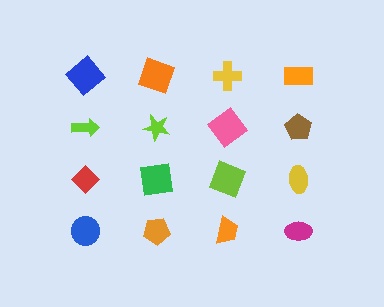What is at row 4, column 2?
An orange pentagon.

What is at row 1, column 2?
An orange square.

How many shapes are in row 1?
4 shapes.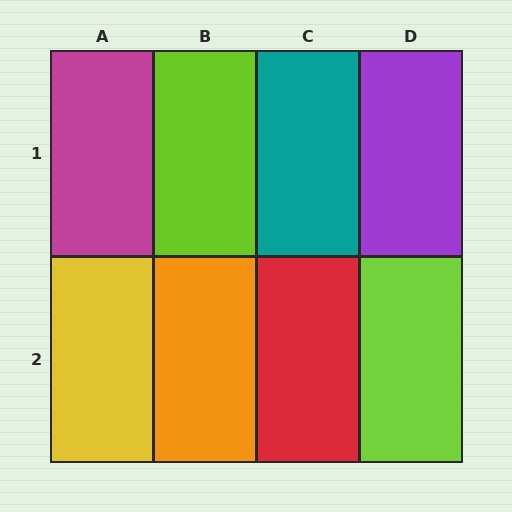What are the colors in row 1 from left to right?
Magenta, lime, teal, purple.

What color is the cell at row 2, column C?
Red.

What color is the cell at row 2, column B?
Orange.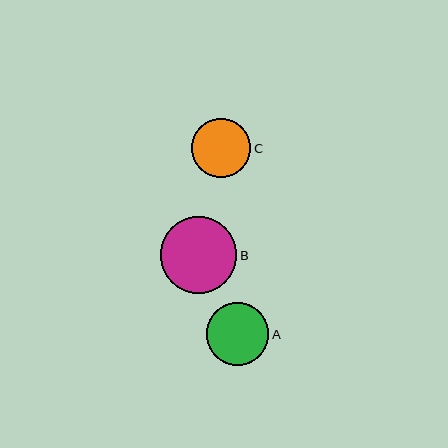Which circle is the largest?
Circle B is the largest with a size of approximately 76 pixels.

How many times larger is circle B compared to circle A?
Circle B is approximately 1.2 times the size of circle A.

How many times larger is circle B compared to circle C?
Circle B is approximately 1.3 times the size of circle C.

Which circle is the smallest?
Circle C is the smallest with a size of approximately 59 pixels.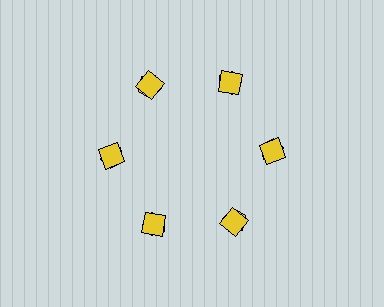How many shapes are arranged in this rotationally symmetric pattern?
There are 12 shapes, arranged in 6 groups of 2.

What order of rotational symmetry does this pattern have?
This pattern has 6-fold rotational symmetry.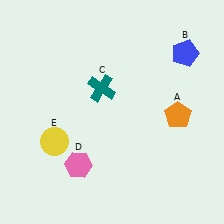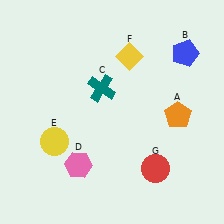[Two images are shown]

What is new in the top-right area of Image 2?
A yellow diamond (F) was added in the top-right area of Image 2.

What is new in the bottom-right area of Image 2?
A red circle (G) was added in the bottom-right area of Image 2.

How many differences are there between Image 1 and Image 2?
There are 2 differences between the two images.